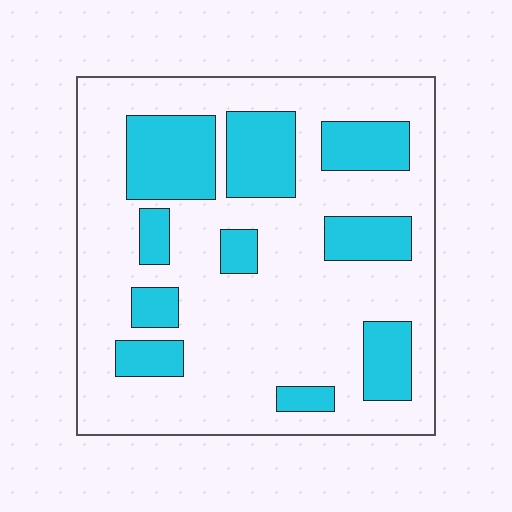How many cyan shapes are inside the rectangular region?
10.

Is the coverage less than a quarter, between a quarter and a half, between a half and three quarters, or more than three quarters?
Between a quarter and a half.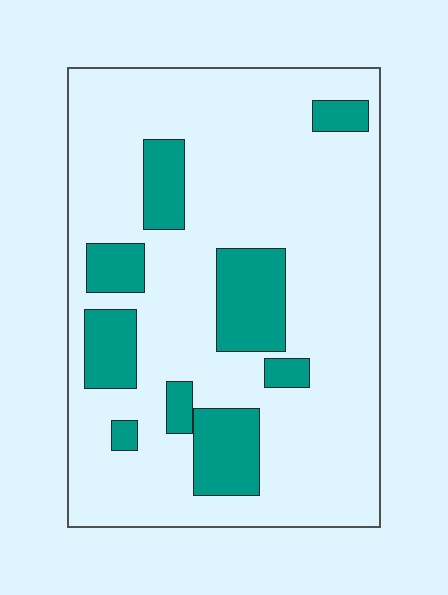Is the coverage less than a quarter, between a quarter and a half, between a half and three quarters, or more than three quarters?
Less than a quarter.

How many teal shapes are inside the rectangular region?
9.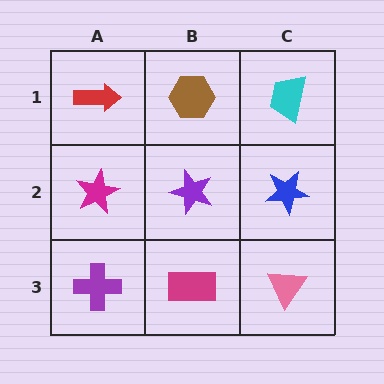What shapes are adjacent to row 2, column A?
A red arrow (row 1, column A), a purple cross (row 3, column A), a purple star (row 2, column B).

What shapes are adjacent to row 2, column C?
A cyan trapezoid (row 1, column C), a pink triangle (row 3, column C), a purple star (row 2, column B).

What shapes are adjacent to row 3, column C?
A blue star (row 2, column C), a magenta rectangle (row 3, column B).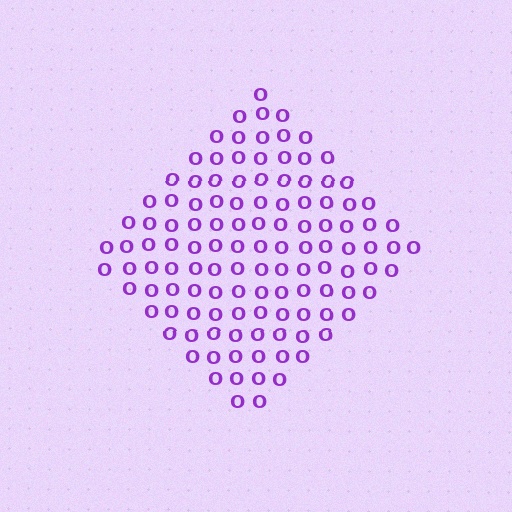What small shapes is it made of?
It is made of small letter O's.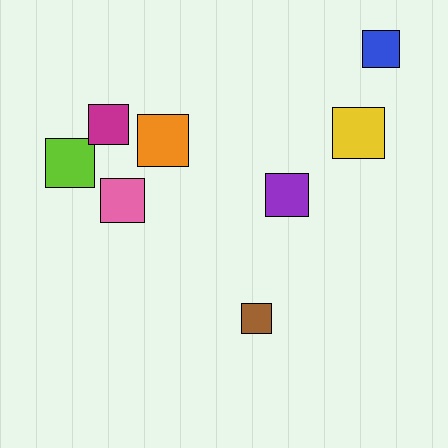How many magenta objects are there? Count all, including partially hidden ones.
There is 1 magenta object.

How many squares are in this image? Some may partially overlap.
There are 8 squares.